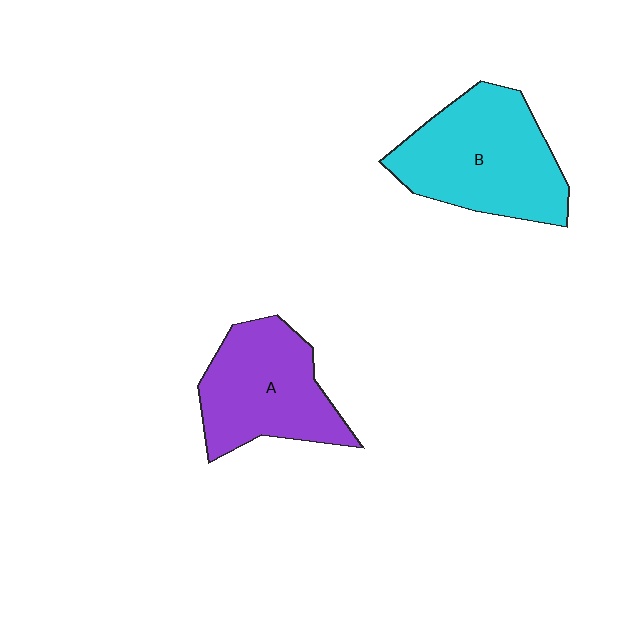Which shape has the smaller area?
Shape A (purple).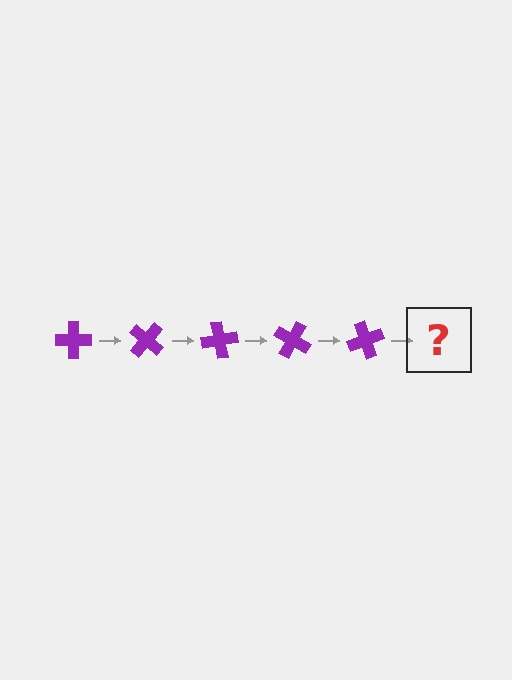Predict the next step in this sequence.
The next step is a purple cross rotated 200 degrees.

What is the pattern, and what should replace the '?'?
The pattern is that the cross rotates 40 degrees each step. The '?' should be a purple cross rotated 200 degrees.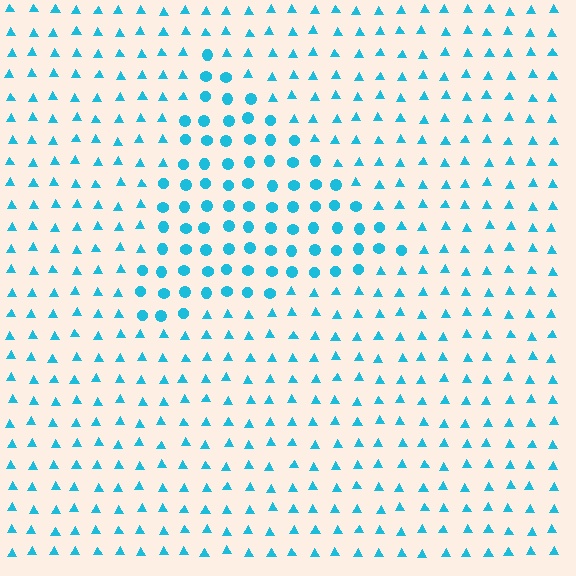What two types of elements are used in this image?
The image uses circles inside the triangle region and triangles outside it.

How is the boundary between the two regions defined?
The boundary is defined by a change in element shape: circles inside vs. triangles outside. All elements share the same color and spacing.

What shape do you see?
I see a triangle.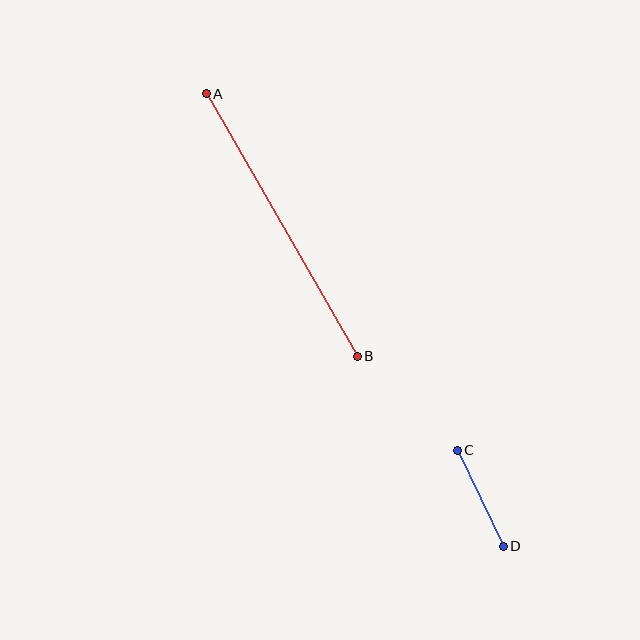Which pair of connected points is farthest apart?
Points A and B are farthest apart.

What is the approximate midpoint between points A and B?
The midpoint is at approximately (282, 225) pixels.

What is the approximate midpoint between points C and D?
The midpoint is at approximately (480, 498) pixels.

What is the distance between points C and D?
The distance is approximately 106 pixels.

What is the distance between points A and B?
The distance is approximately 303 pixels.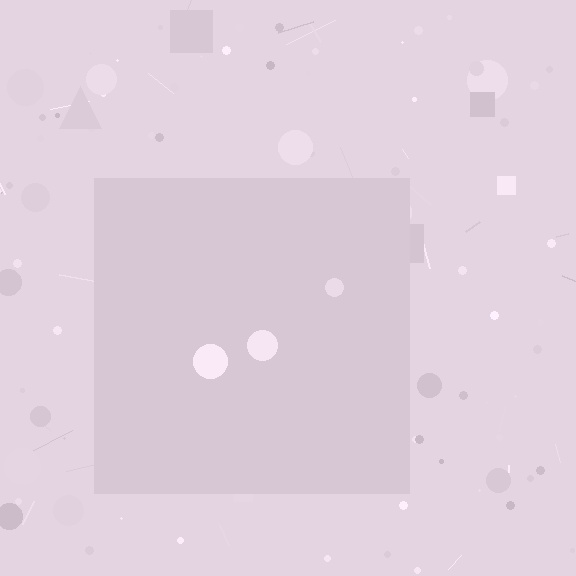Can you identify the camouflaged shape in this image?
The camouflaged shape is a square.